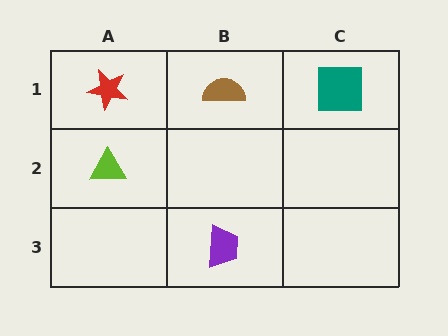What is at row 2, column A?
A lime triangle.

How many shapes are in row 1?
3 shapes.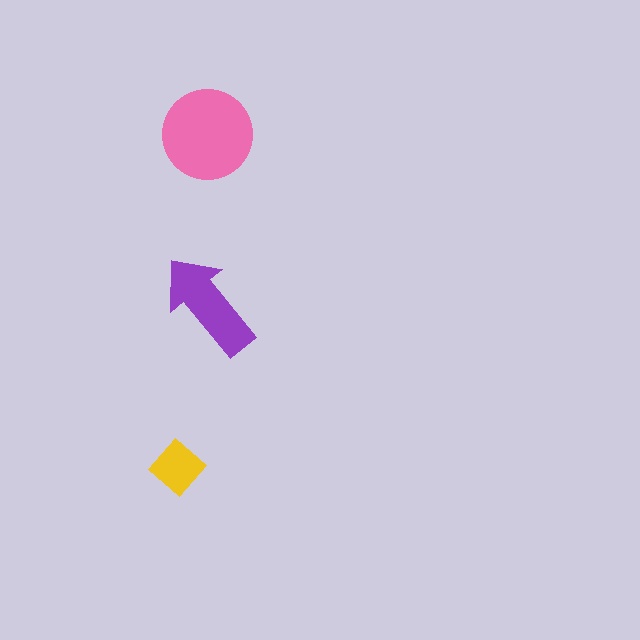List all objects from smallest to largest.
The yellow diamond, the purple arrow, the pink circle.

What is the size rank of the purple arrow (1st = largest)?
2nd.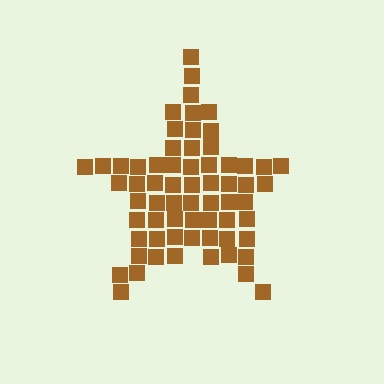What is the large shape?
The large shape is a star.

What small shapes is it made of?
It is made of small squares.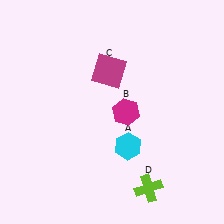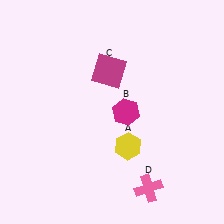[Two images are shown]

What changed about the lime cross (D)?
In Image 1, D is lime. In Image 2, it changed to pink.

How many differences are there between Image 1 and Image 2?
There are 2 differences between the two images.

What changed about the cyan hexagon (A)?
In Image 1, A is cyan. In Image 2, it changed to yellow.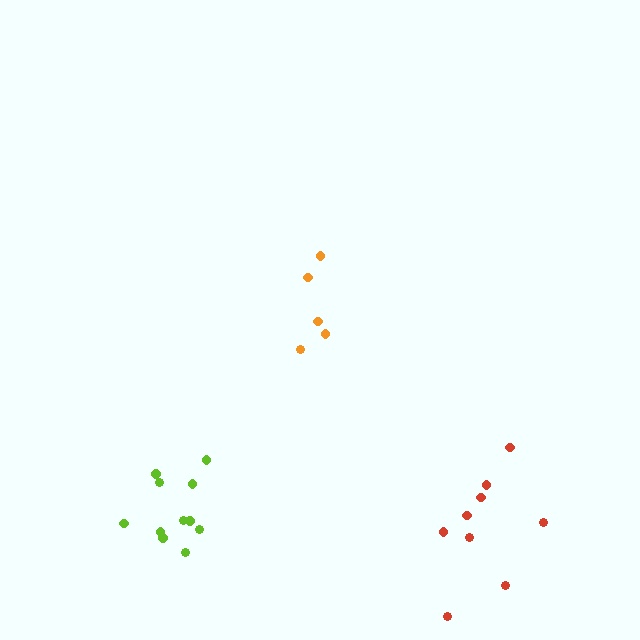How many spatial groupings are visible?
There are 3 spatial groupings.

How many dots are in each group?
Group 1: 5 dots, Group 2: 9 dots, Group 3: 11 dots (25 total).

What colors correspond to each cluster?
The clusters are colored: orange, red, lime.